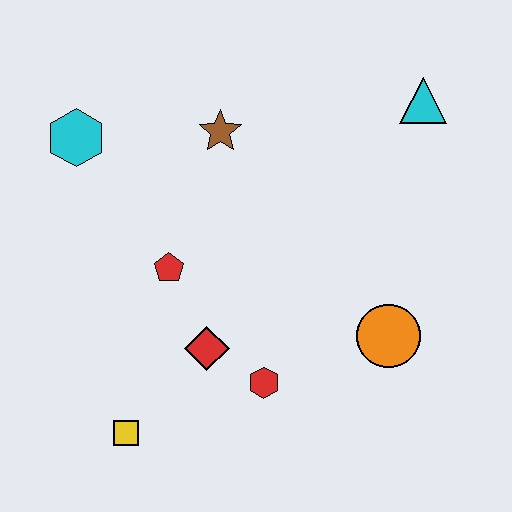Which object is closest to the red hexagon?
The red diamond is closest to the red hexagon.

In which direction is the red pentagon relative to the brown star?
The red pentagon is below the brown star.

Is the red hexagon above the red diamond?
No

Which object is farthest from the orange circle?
The cyan hexagon is farthest from the orange circle.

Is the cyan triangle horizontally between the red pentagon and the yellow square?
No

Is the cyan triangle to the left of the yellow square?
No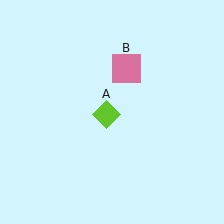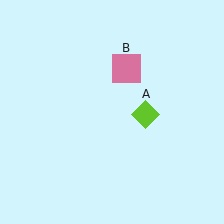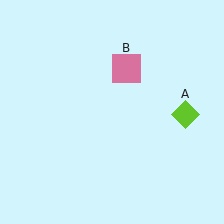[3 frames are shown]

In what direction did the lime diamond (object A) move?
The lime diamond (object A) moved right.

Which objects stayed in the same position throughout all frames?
Pink square (object B) remained stationary.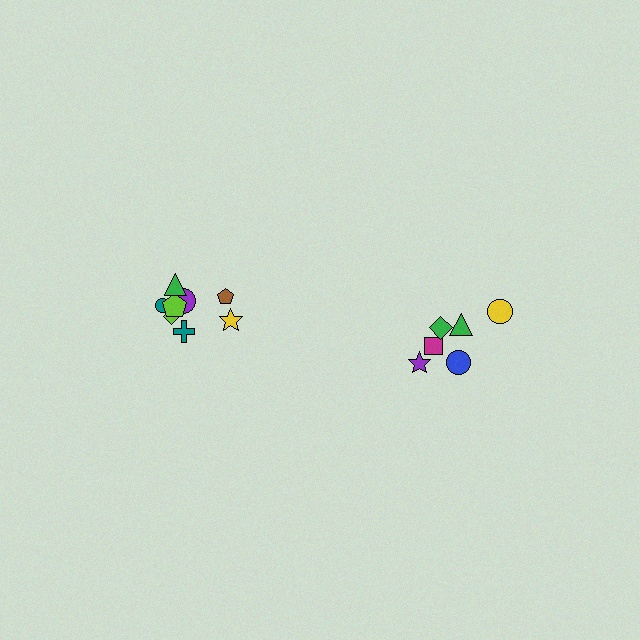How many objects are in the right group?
There are 6 objects.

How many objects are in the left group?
There are 8 objects.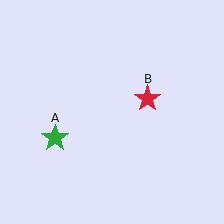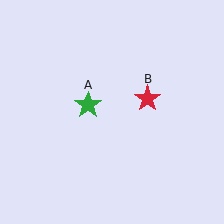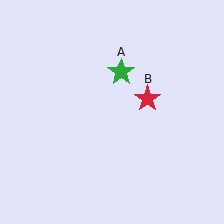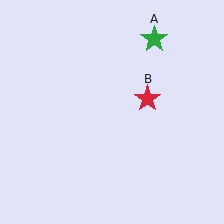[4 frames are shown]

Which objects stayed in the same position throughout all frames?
Red star (object B) remained stationary.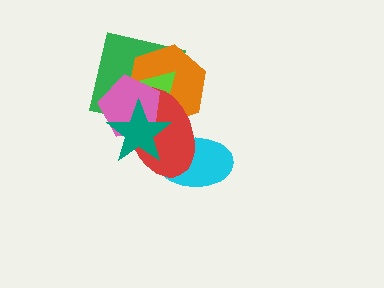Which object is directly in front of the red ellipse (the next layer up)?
The pink pentagon is directly in front of the red ellipse.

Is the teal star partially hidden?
No, no other shape covers it.